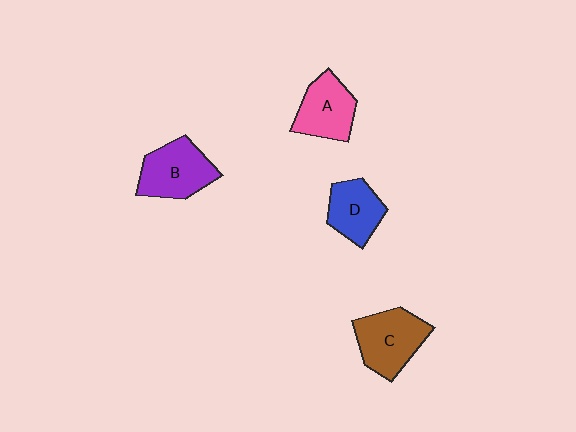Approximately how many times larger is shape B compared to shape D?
Approximately 1.3 times.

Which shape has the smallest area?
Shape D (blue).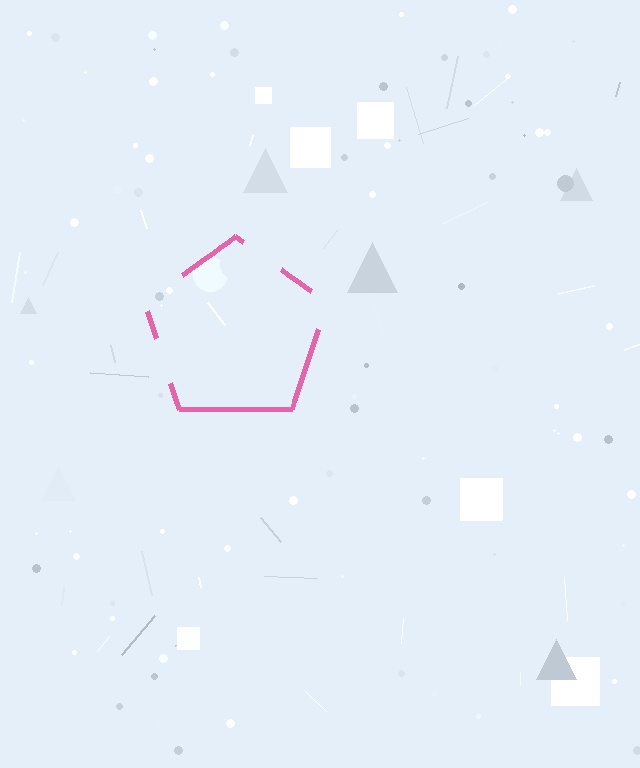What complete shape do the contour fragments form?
The contour fragments form a pentagon.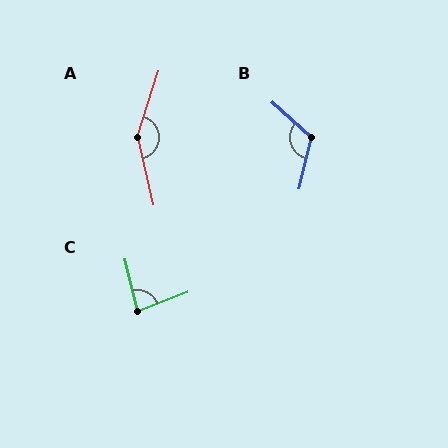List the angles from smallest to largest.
C (81°), B (118°), A (149°).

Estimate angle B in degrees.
Approximately 118 degrees.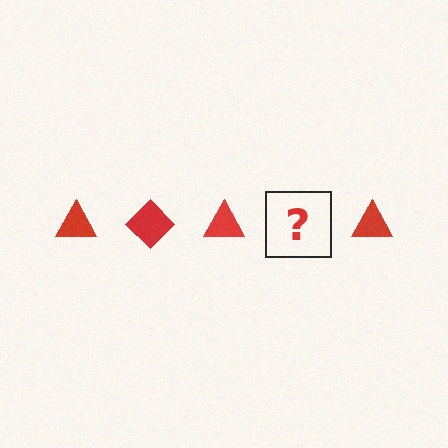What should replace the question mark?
The question mark should be replaced with a red diamond.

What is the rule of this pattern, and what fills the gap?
The rule is that the pattern cycles through triangle, diamond shapes in red. The gap should be filled with a red diamond.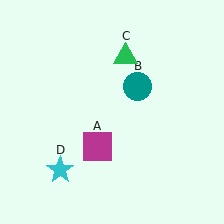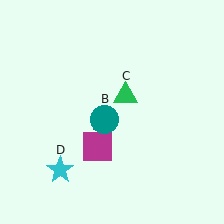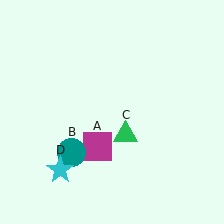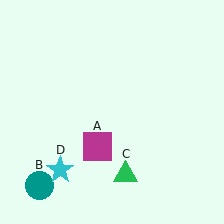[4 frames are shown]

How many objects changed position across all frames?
2 objects changed position: teal circle (object B), green triangle (object C).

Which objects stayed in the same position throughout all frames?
Magenta square (object A) and cyan star (object D) remained stationary.